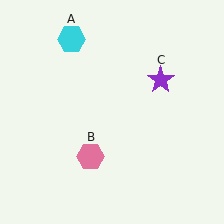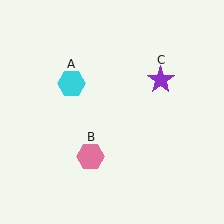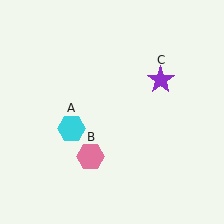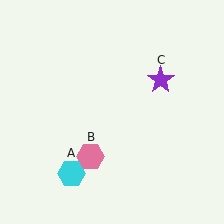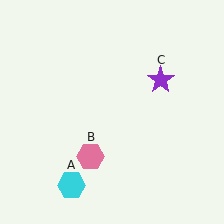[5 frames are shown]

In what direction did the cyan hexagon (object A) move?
The cyan hexagon (object A) moved down.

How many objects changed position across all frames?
1 object changed position: cyan hexagon (object A).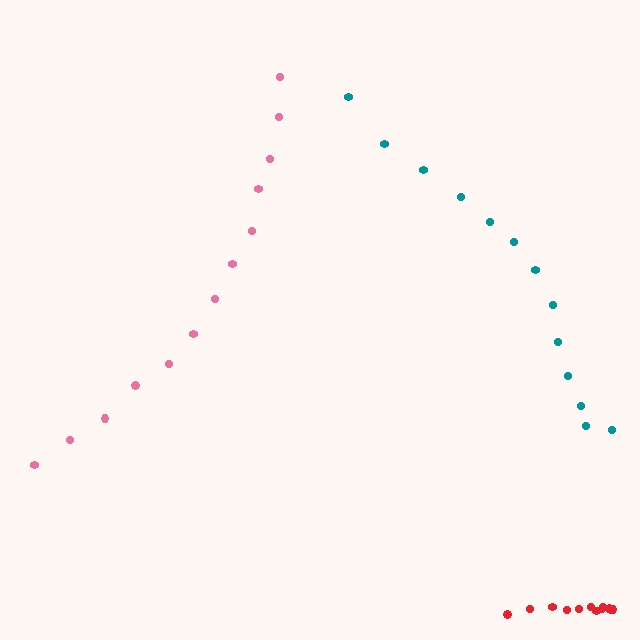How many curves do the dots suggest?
There are 3 distinct paths.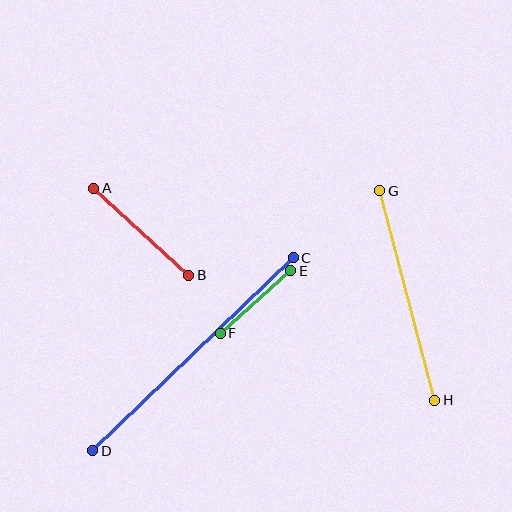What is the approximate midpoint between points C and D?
The midpoint is at approximately (193, 354) pixels.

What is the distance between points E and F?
The distance is approximately 94 pixels.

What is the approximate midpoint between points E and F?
The midpoint is at approximately (256, 302) pixels.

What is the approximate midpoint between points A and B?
The midpoint is at approximately (141, 232) pixels.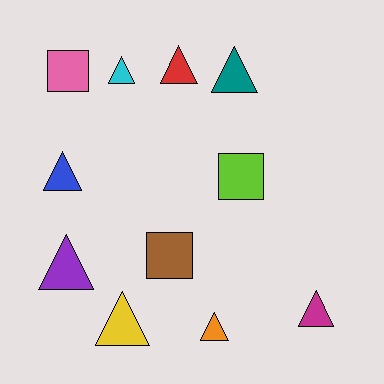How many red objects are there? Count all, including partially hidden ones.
There is 1 red object.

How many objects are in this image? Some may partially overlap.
There are 11 objects.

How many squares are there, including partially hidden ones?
There are 3 squares.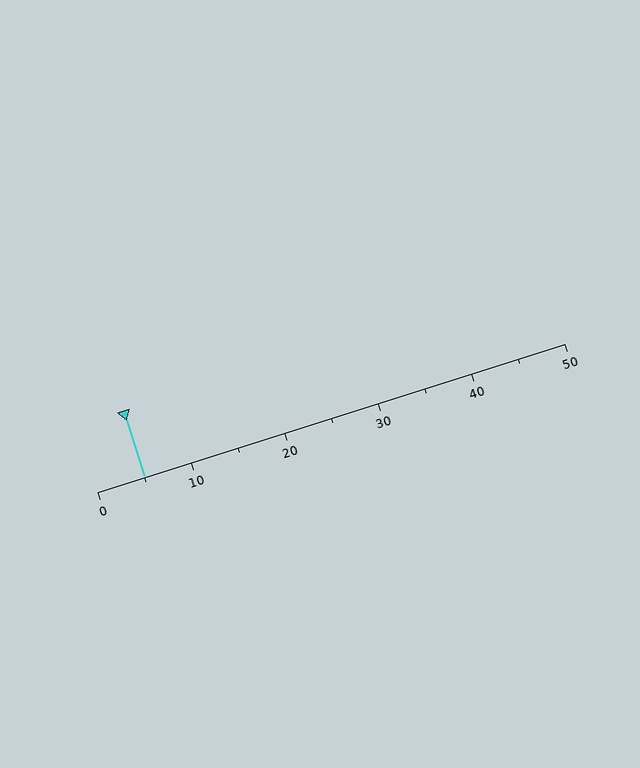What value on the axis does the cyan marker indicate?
The marker indicates approximately 5.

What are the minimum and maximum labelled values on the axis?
The axis runs from 0 to 50.